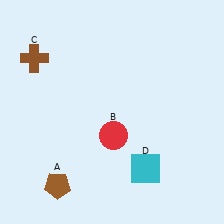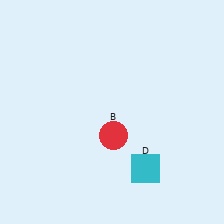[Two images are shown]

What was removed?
The brown pentagon (A), the brown cross (C) were removed in Image 2.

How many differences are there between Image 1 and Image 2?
There are 2 differences between the two images.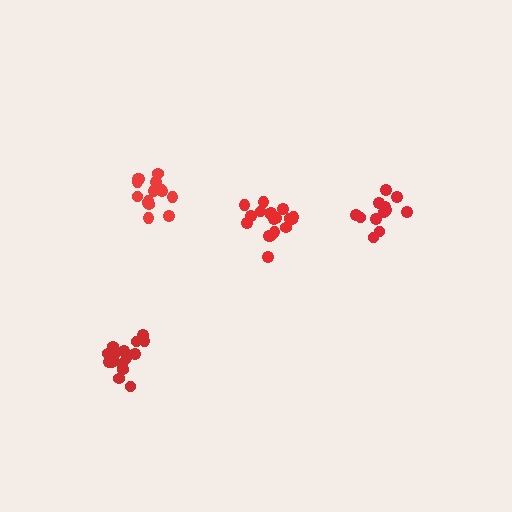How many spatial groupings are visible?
There are 4 spatial groupings.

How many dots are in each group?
Group 1: 15 dots, Group 2: 16 dots, Group 3: 12 dots, Group 4: 18 dots (61 total).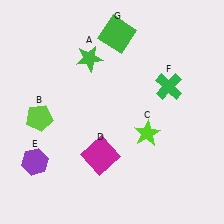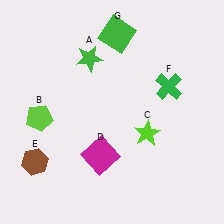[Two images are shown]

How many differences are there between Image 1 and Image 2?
There is 1 difference between the two images.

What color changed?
The hexagon (E) changed from purple in Image 1 to brown in Image 2.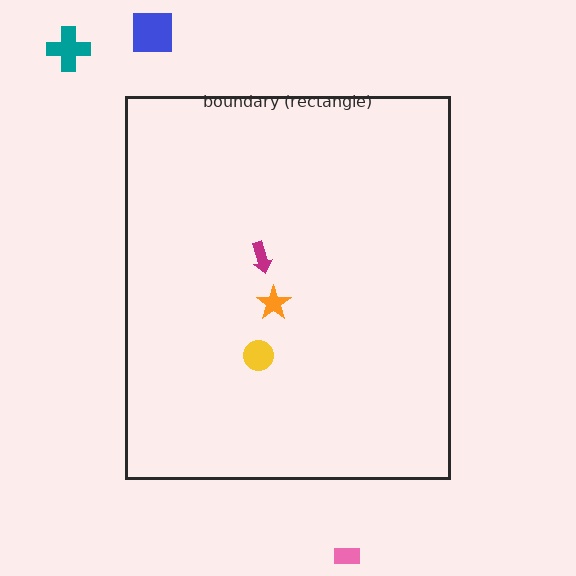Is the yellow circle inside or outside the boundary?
Inside.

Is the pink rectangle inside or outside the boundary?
Outside.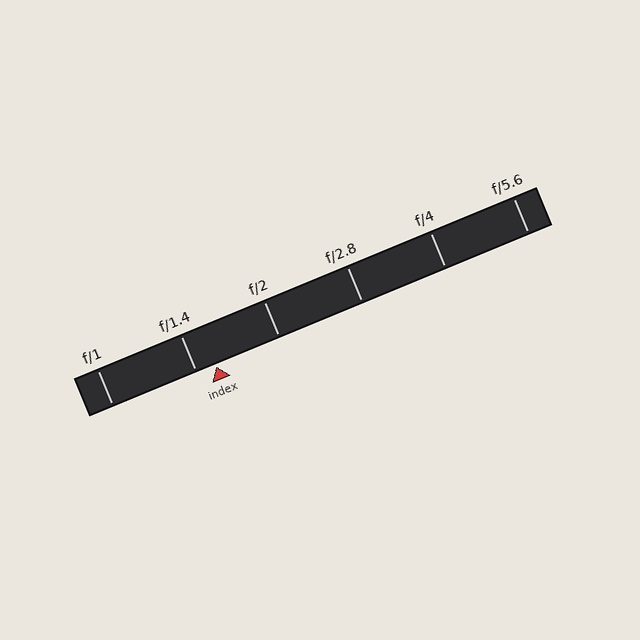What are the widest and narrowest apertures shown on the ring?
The widest aperture shown is f/1 and the narrowest is f/5.6.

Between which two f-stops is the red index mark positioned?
The index mark is between f/1.4 and f/2.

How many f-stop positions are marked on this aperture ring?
There are 6 f-stop positions marked.